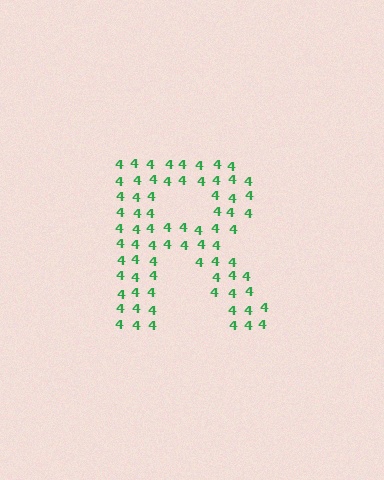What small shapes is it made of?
It is made of small digit 4's.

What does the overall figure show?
The overall figure shows the letter R.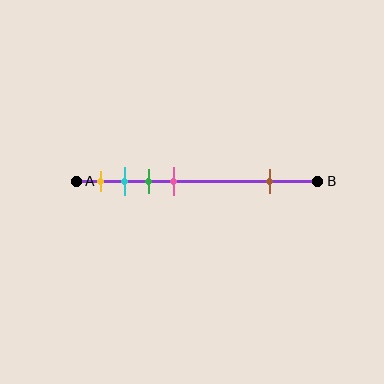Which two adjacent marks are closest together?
The cyan and green marks are the closest adjacent pair.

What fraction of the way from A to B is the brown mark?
The brown mark is approximately 80% (0.8) of the way from A to B.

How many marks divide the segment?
There are 5 marks dividing the segment.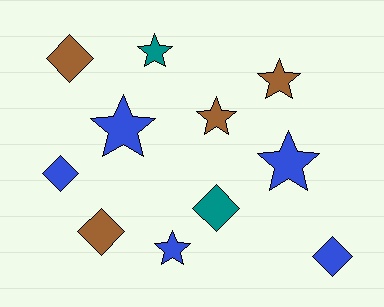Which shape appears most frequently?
Star, with 6 objects.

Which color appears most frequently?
Blue, with 5 objects.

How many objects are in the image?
There are 11 objects.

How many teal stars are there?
There is 1 teal star.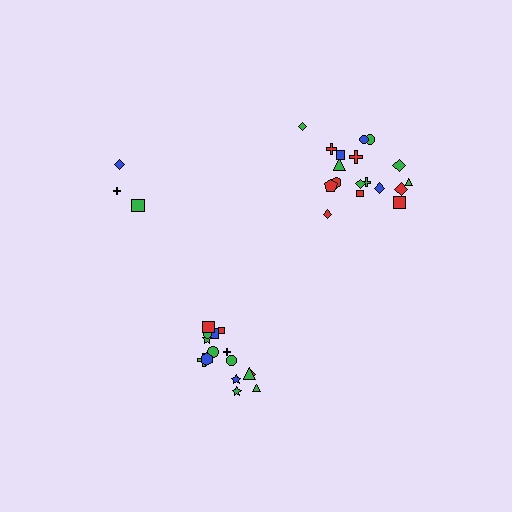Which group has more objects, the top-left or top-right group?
The top-right group.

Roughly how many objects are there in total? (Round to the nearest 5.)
Roughly 35 objects in total.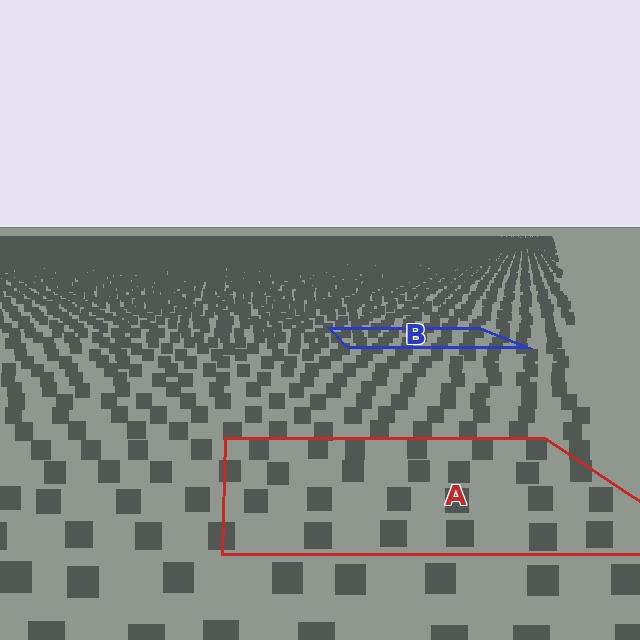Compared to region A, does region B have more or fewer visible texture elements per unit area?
Region B has more texture elements per unit area — they are packed more densely because it is farther away.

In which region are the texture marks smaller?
The texture marks are smaller in region B, because it is farther away.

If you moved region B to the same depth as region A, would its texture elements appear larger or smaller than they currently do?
They would appear larger. At a closer depth, the same texture elements are projected at a bigger on-screen size.